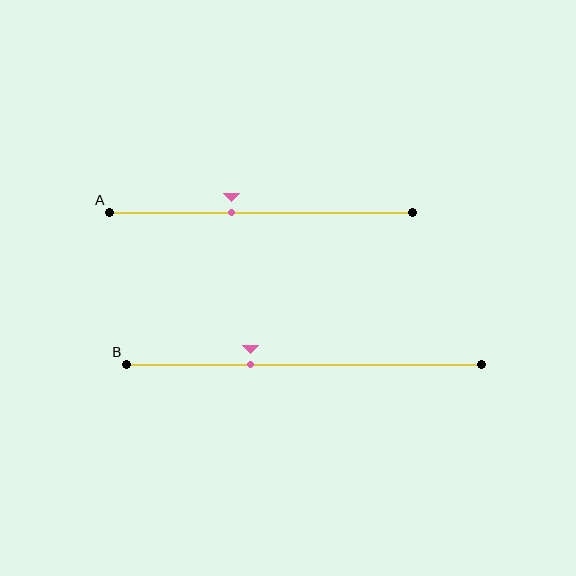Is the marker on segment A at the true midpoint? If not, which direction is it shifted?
No, the marker on segment A is shifted to the left by about 10% of the segment length.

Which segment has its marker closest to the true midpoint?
Segment A has its marker closest to the true midpoint.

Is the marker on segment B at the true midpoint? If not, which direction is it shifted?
No, the marker on segment B is shifted to the left by about 15% of the segment length.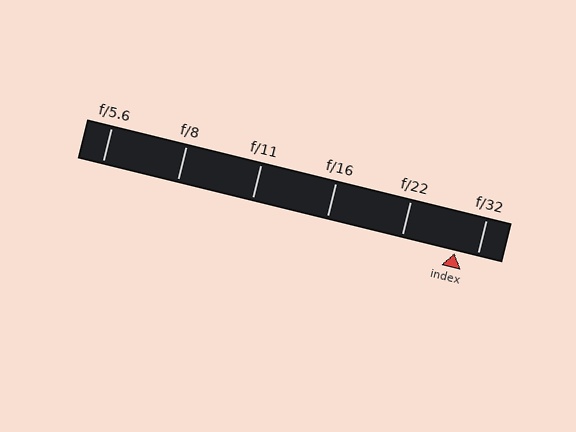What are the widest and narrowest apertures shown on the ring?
The widest aperture shown is f/5.6 and the narrowest is f/32.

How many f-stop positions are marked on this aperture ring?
There are 6 f-stop positions marked.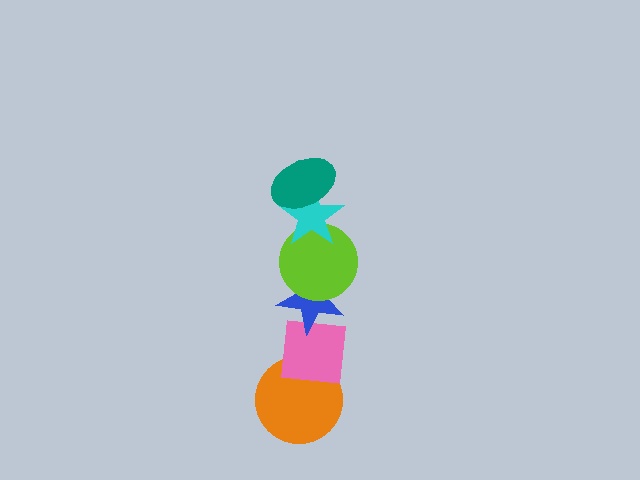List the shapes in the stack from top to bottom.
From top to bottom: the teal ellipse, the cyan star, the lime circle, the blue star, the pink square, the orange circle.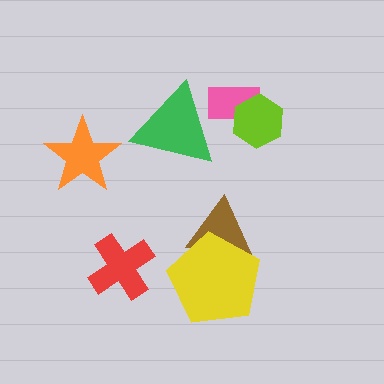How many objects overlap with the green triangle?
1 object overlaps with the green triangle.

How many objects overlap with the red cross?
0 objects overlap with the red cross.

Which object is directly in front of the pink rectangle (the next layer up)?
The lime hexagon is directly in front of the pink rectangle.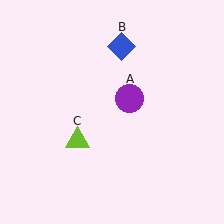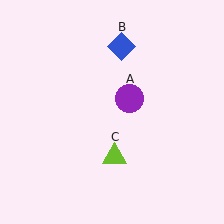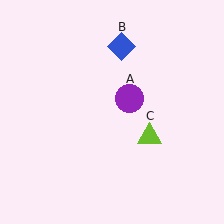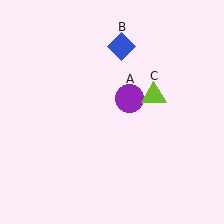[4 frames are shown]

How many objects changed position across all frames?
1 object changed position: lime triangle (object C).